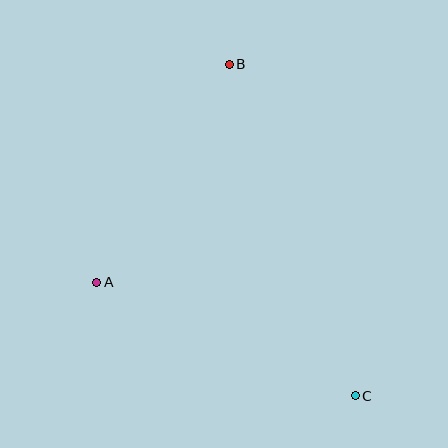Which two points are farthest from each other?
Points B and C are farthest from each other.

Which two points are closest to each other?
Points A and B are closest to each other.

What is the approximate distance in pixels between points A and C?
The distance between A and C is approximately 282 pixels.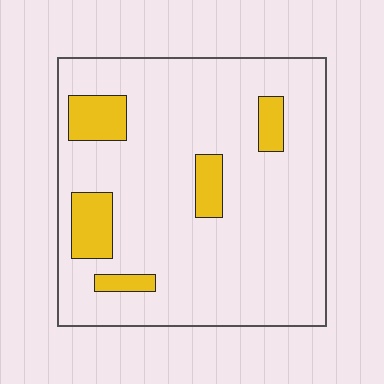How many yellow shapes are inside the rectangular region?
5.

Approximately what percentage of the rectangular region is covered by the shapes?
Approximately 15%.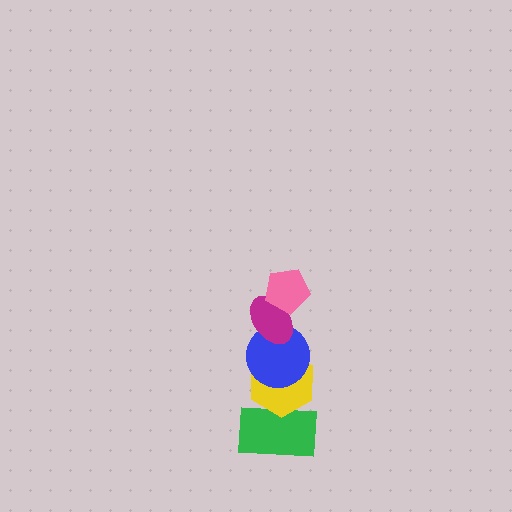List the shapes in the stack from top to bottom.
From top to bottom: the pink pentagon, the magenta ellipse, the blue circle, the yellow hexagon, the green rectangle.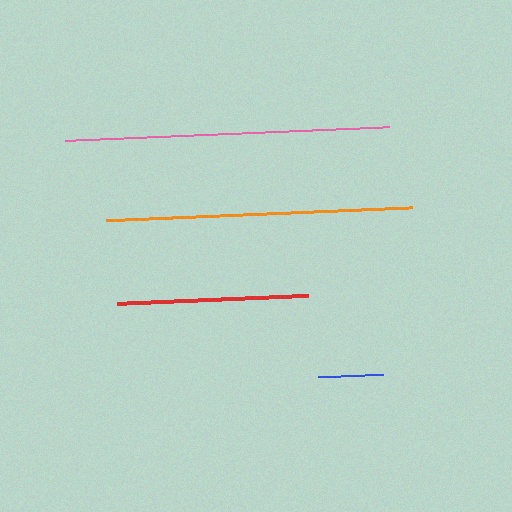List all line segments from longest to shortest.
From longest to shortest: pink, orange, red, blue.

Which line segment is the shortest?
The blue line is the shortest at approximately 65 pixels.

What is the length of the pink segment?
The pink segment is approximately 324 pixels long.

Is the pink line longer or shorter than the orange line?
The pink line is longer than the orange line.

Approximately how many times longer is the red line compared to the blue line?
The red line is approximately 2.9 times the length of the blue line.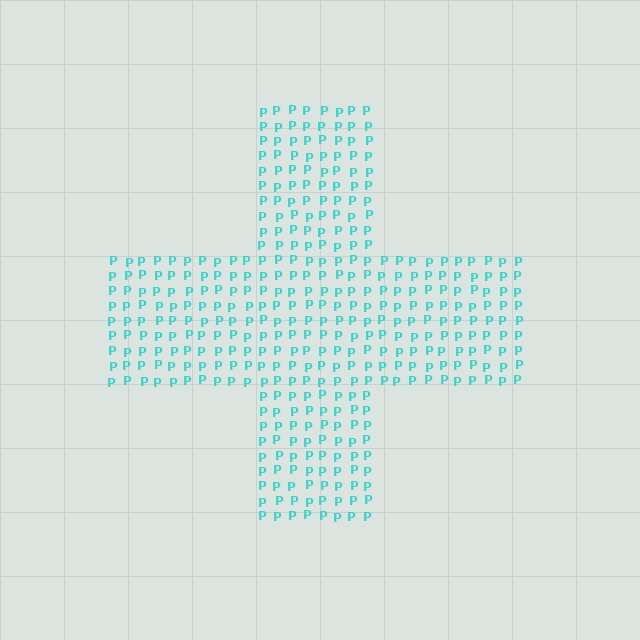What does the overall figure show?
The overall figure shows a cross.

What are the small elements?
The small elements are letter P's.